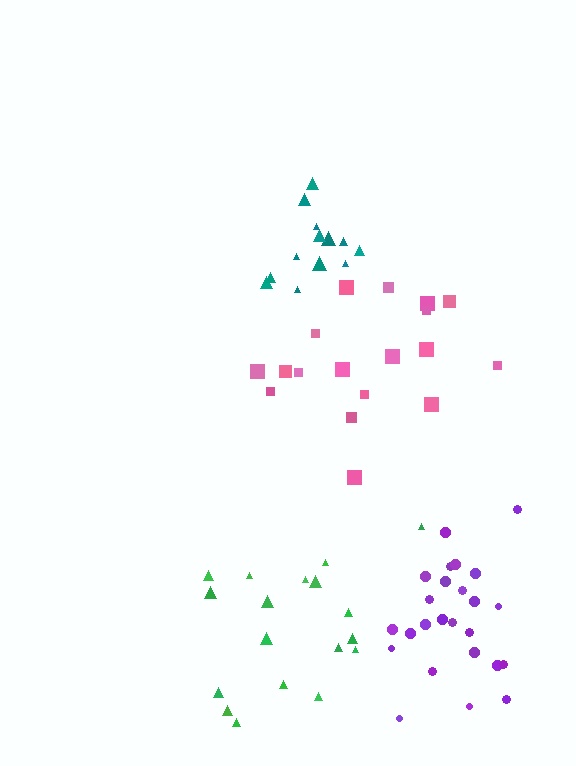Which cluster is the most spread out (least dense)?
Pink.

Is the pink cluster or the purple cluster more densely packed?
Purple.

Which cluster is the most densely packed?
Teal.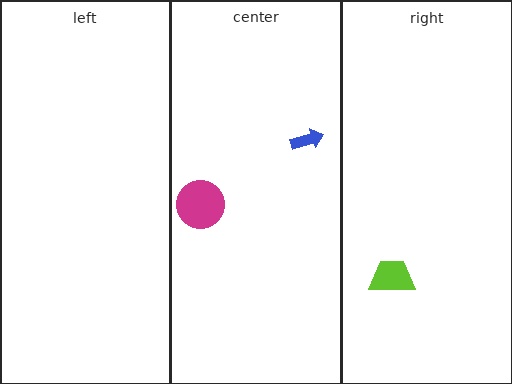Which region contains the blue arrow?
The center region.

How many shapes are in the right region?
1.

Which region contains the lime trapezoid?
The right region.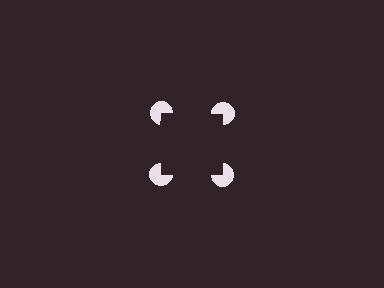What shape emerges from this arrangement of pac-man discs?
An illusory square — its edges are inferred from the aligned wedge cuts in the pac-man discs, not physically drawn.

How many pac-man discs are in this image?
There are 4 — one at each vertex of the illusory square.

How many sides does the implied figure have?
4 sides.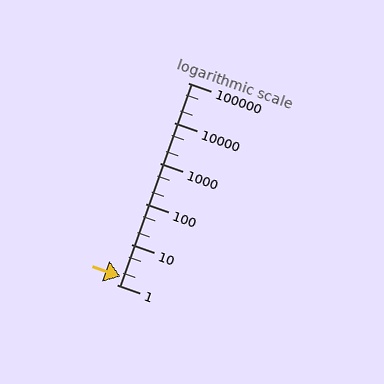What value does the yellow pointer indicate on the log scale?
The pointer indicates approximately 1.6.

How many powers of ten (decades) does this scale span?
The scale spans 5 decades, from 1 to 100000.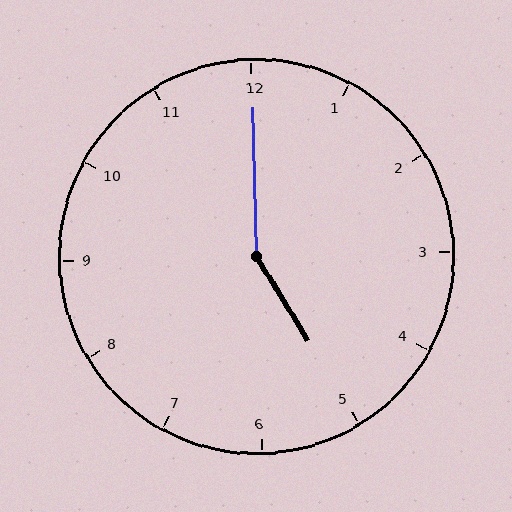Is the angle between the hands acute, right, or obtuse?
It is obtuse.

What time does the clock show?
5:00.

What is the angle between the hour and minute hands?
Approximately 150 degrees.